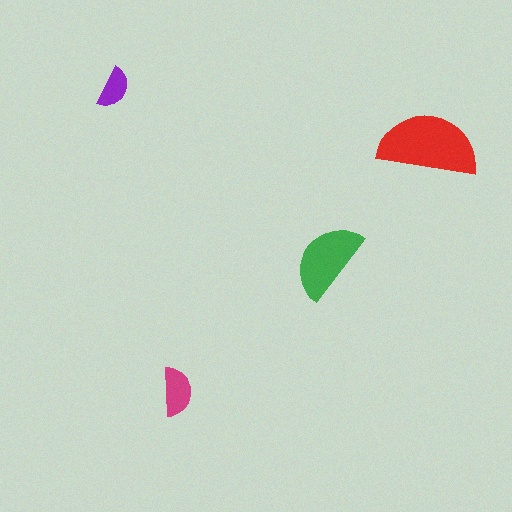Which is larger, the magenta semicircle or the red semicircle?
The red one.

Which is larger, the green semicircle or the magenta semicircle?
The green one.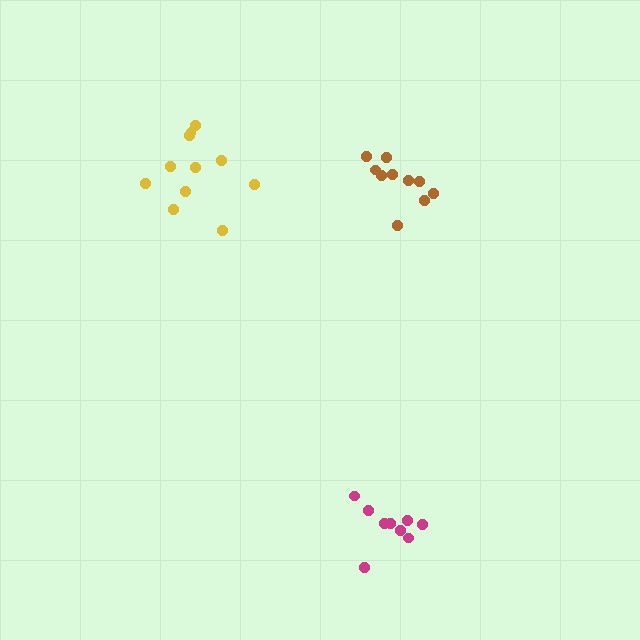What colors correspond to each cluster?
The clusters are colored: yellow, magenta, brown.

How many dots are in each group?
Group 1: 11 dots, Group 2: 9 dots, Group 3: 10 dots (30 total).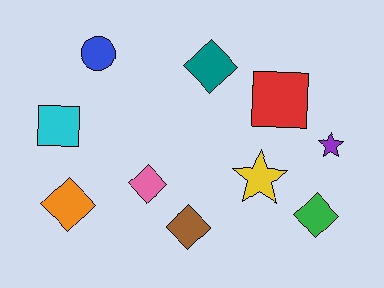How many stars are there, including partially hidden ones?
There are 2 stars.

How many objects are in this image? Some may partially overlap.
There are 10 objects.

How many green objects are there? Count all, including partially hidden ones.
There is 1 green object.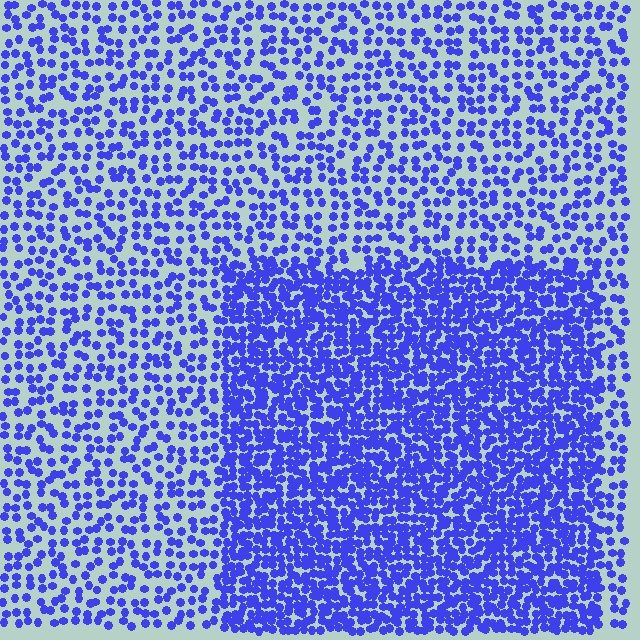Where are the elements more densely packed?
The elements are more densely packed inside the rectangle boundary.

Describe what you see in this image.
The image contains small blue elements arranged at two different densities. A rectangle-shaped region is visible where the elements are more densely packed than the surrounding area.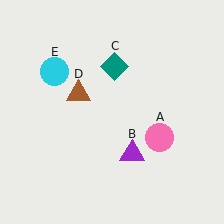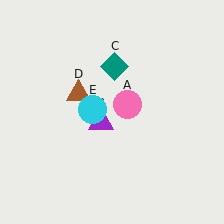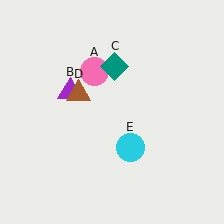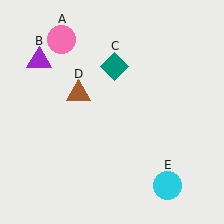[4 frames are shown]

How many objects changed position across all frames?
3 objects changed position: pink circle (object A), purple triangle (object B), cyan circle (object E).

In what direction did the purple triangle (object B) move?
The purple triangle (object B) moved up and to the left.